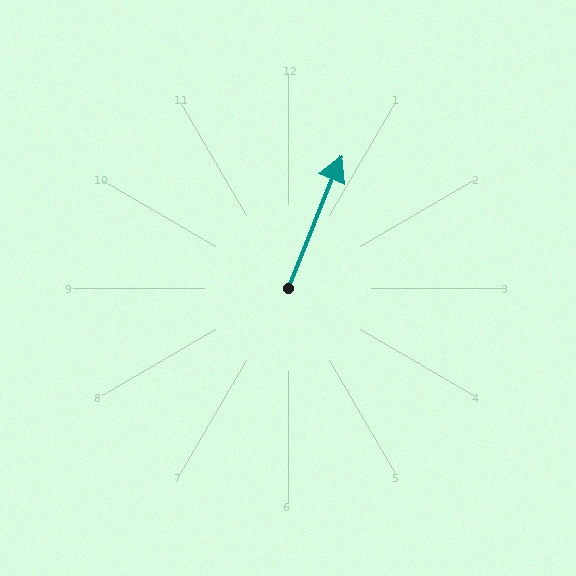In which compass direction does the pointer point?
North.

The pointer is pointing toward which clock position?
Roughly 1 o'clock.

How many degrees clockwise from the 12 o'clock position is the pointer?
Approximately 22 degrees.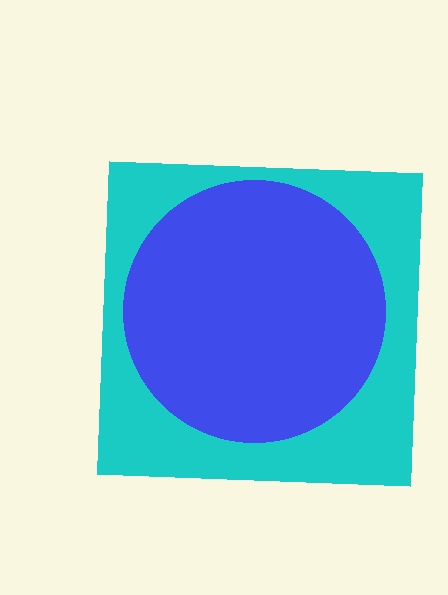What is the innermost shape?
The blue circle.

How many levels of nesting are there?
2.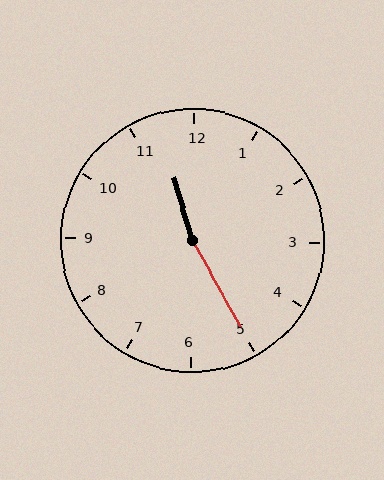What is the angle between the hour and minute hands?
Approximately 168 degrees.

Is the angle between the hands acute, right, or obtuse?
It is obtuse.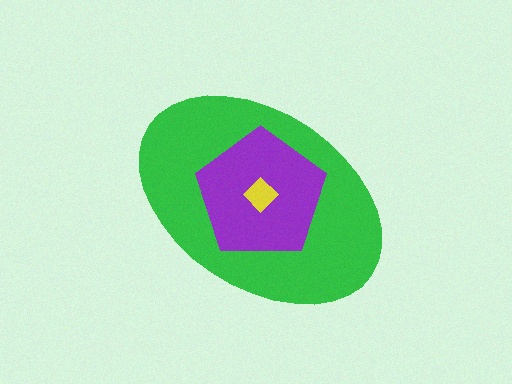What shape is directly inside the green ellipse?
The purple pentagon.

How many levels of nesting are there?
3.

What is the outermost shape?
The green ellipse.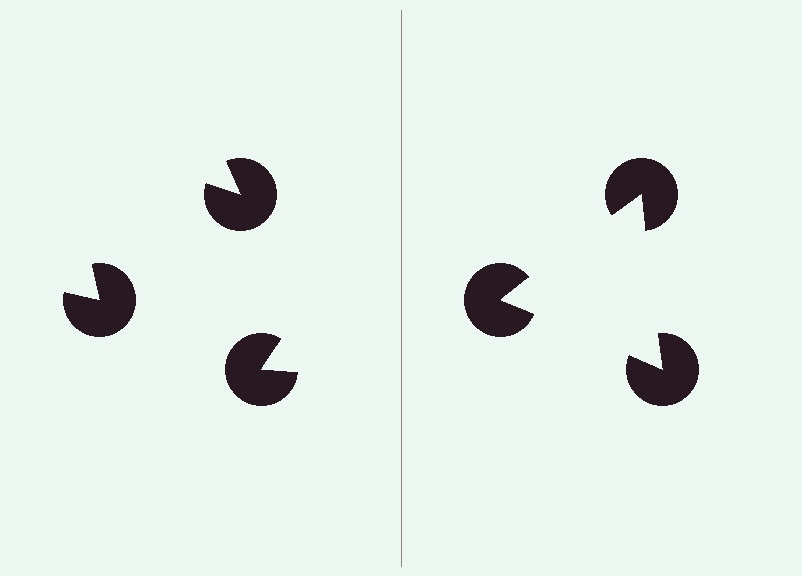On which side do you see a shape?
An illusory triangle appears on the right side. On the left side the wedge cuts are rotated, so no coherent shape forms.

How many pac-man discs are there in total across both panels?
6 — 3 on each side.